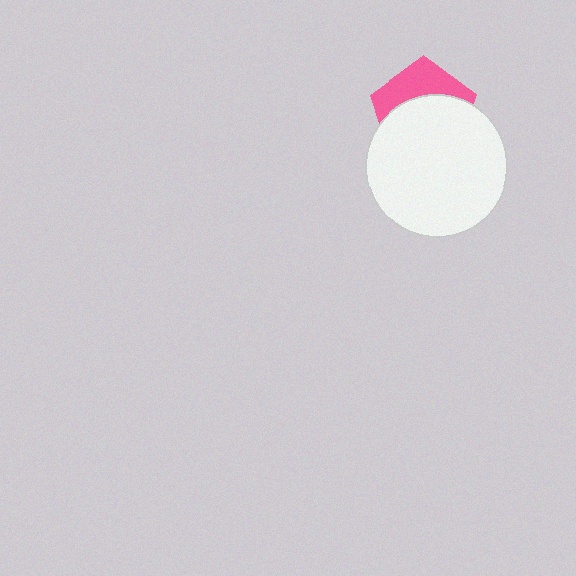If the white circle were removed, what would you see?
You would see the complete pink pentagon.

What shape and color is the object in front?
The object in front is a white circle.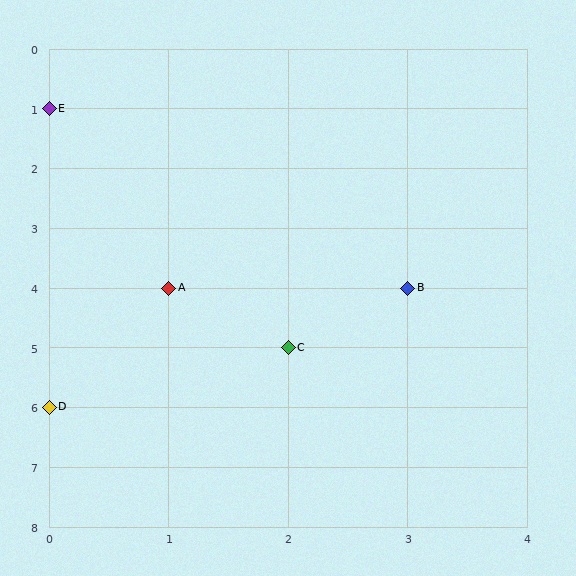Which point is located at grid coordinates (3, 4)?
Point B is at (3, 4).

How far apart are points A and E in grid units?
Points A and E are 1 column and 3 rows apart (about 3.2 grid units diagonally).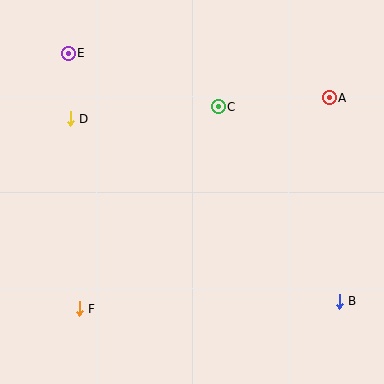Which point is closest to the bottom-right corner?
Point B is closest to the bottom-right corner.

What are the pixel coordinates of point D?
Point D is at (70, 119).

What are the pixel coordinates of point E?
Point E is at (68, 53).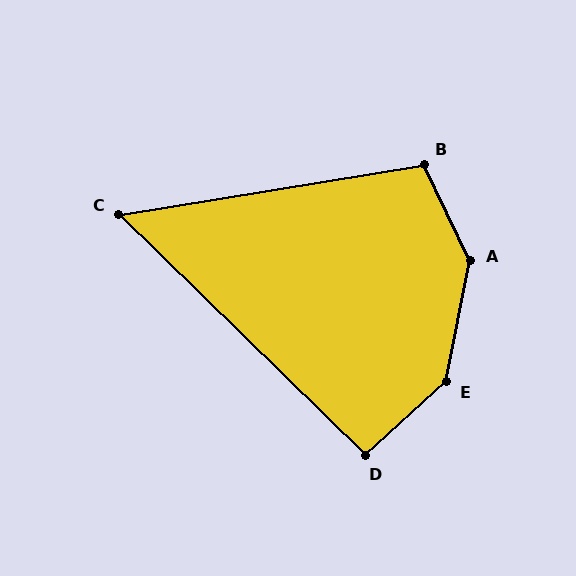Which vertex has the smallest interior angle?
C, at approximately 54 degrees.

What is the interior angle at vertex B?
Approximately 106 degrees (obtuse).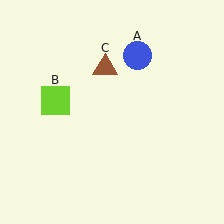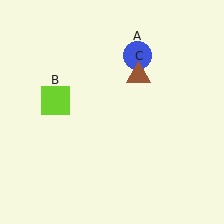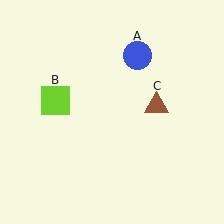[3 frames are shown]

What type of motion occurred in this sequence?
The brown triangle (object C) rotated clockwise around the center of the scene.